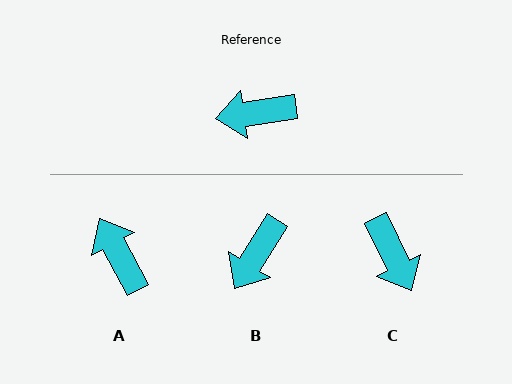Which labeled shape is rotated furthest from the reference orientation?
C, about 108 degrees away.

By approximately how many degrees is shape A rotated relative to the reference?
Approximately 70 degrees clockwise.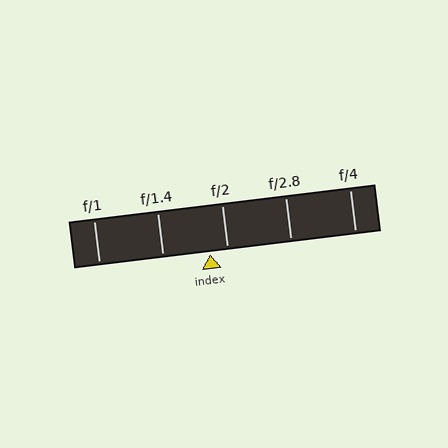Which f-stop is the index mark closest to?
The index mark is closest to f/2.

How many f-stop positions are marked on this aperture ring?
There are 5 f-stop positions marked.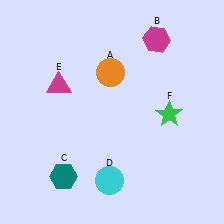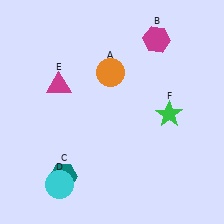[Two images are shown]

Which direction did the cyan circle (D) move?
The cyan circle (D) moved left.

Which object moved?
The cyan circle (D) moved left.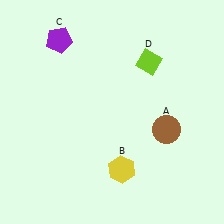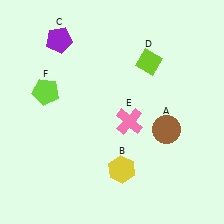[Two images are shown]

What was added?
A pink cross (E), a lime pentagon (F) were added in Image 2.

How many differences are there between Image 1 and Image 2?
There are 2 differences between the two images.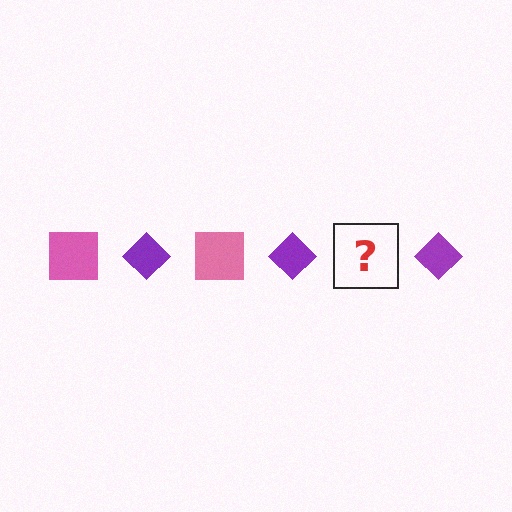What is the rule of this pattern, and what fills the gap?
The rule is that the pattern alternates between pink square and purple diamond. The gap should be filled with a pink square.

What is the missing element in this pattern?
The missing element is a pink square.